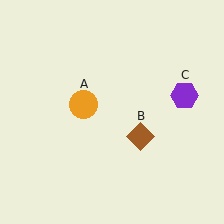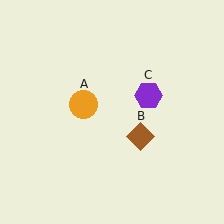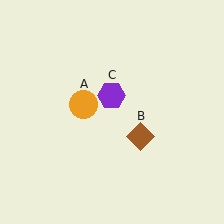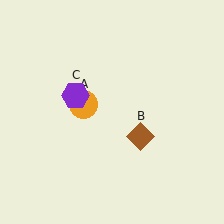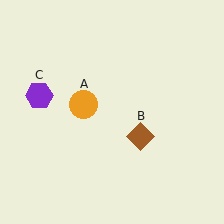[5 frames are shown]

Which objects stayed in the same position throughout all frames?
Orange circle (object A) and brown diamond (object B) remained stationary.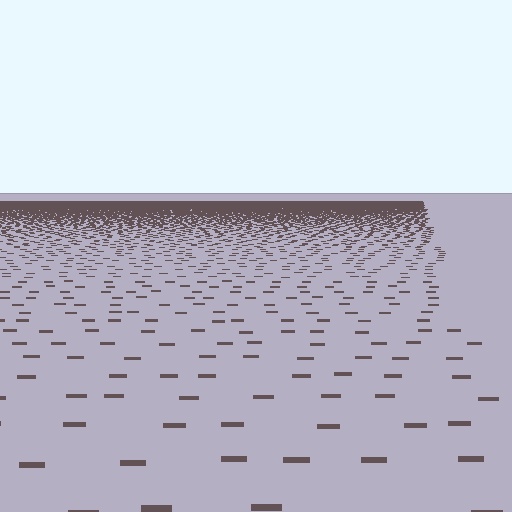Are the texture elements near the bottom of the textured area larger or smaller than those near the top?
Larger. Near the bottom, elements are closer to the viewer and appear at a bigger on-screen size.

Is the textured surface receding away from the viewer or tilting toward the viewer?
The surface is receding away from the viewer. Texture elements get smaller and denser toward the top.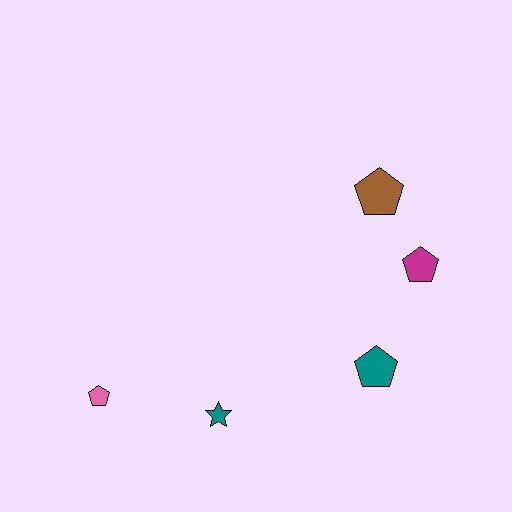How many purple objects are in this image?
There are no purple objects.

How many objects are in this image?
There are 5 objects.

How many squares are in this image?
There are no squares.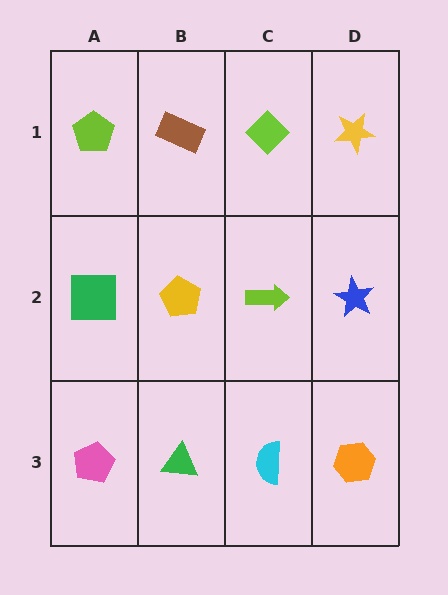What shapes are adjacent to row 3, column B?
A yellow pentagon (row 2, column B), a pink pentagon (row 3, column A), a cyan semicircle (row 3, column C).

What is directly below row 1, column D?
A blue star.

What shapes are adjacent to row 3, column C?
A lime arrow (row 2, column C), a green triangle (row 3, column B), an orange hexagon (row 3, column D).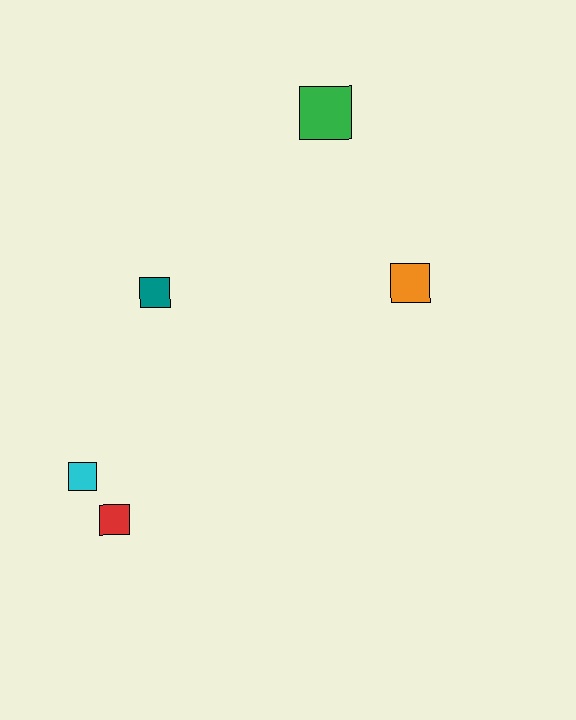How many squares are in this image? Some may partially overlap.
There are 5 squares.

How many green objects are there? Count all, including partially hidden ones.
There is 1 green object.